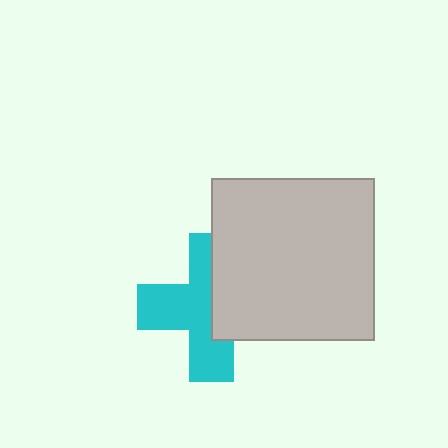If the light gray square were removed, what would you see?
You would see the complete cyan cross.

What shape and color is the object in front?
The object in front is a light gray square.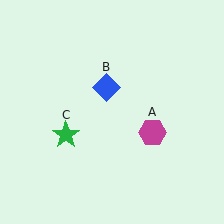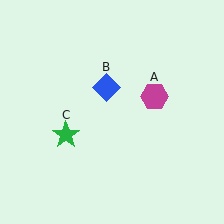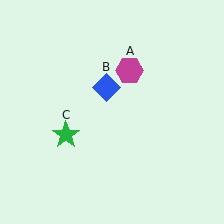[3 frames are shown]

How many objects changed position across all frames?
1 object changed position: magenta hexagon (object A).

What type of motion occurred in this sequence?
The magenta hexagon (object A) rotated counterclockwise around the center of the scene.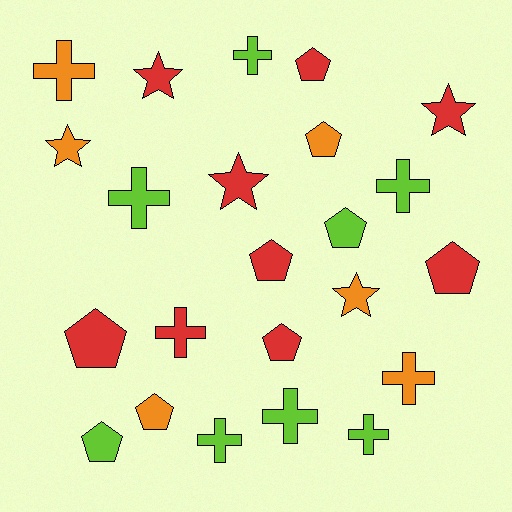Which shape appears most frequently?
Pentagon, with 9 objects.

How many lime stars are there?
There are no lime stars.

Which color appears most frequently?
Red, with 9 objects.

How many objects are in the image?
There are 23 objects.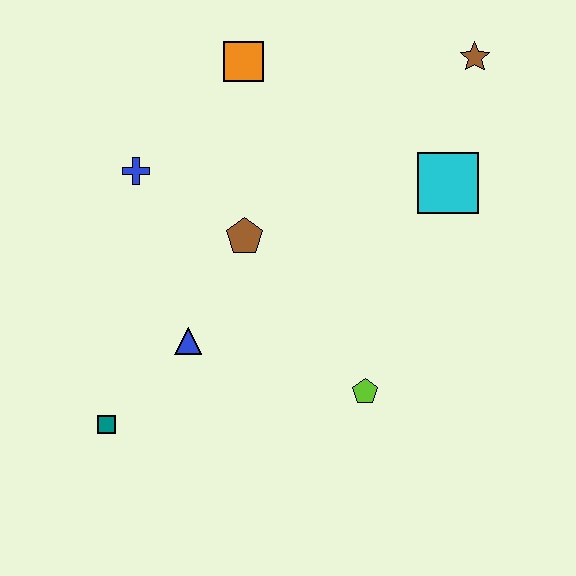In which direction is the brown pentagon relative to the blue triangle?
The brown pentagon is above the blue triangle.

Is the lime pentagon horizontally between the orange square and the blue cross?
No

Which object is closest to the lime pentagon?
The blue triangle is closest to the lime pentagon.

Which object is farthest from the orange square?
The teal square is farthest from the orange square.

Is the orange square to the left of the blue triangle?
No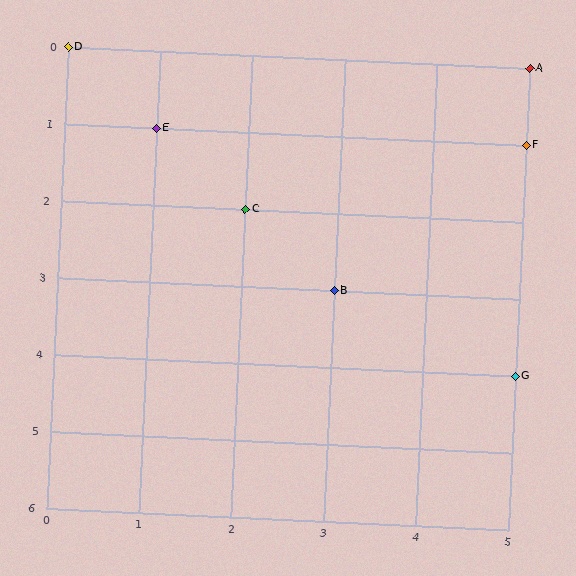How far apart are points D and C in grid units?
Points D and C are 2 columns and 2 rows apart (about 2.8 grid units diagonally).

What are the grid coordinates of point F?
Point F is at grid coordinates (5, 1).